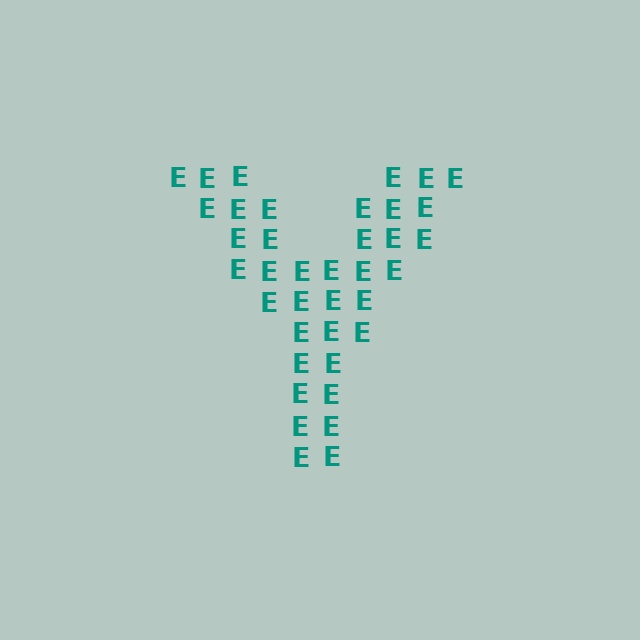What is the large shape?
The large shape is the letter Y.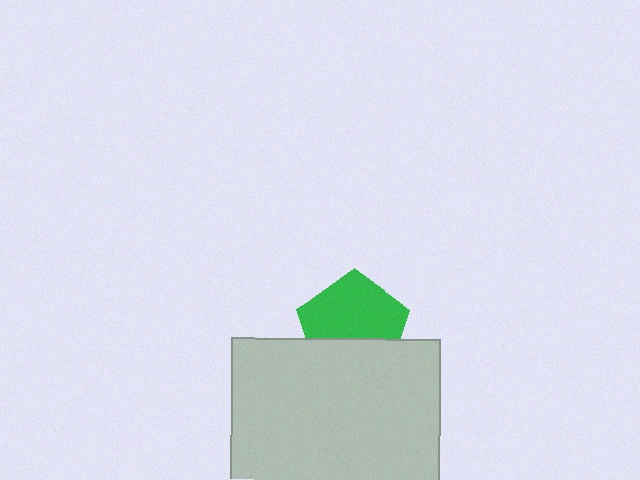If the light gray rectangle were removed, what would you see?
You would see the complete green pentagon.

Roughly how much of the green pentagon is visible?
About half of it is visible (roughly 63%).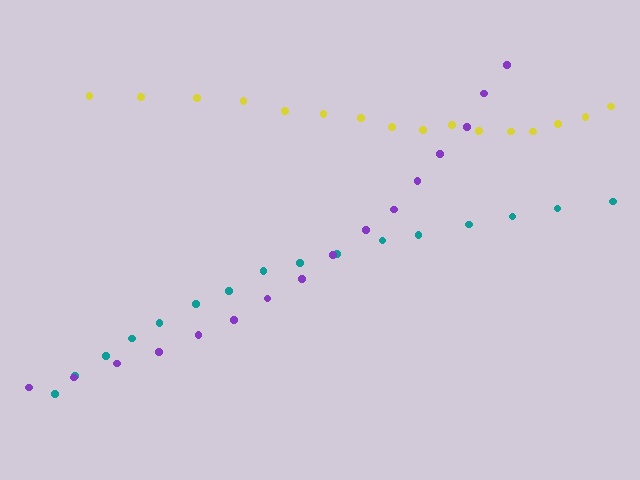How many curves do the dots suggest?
There are 3 distinct paths.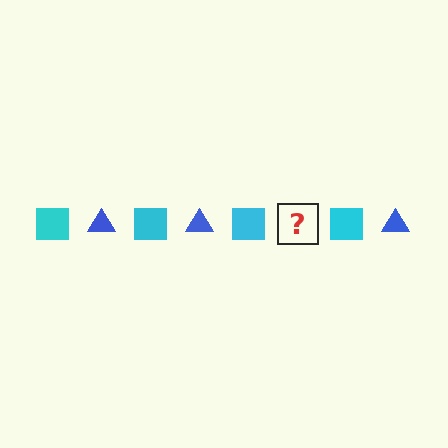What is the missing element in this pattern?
The missing element is a blue triangle.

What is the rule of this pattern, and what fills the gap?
The rule is that the pattern alternates between cyan square and blue triangle. The gap should be filled with a blue triangle.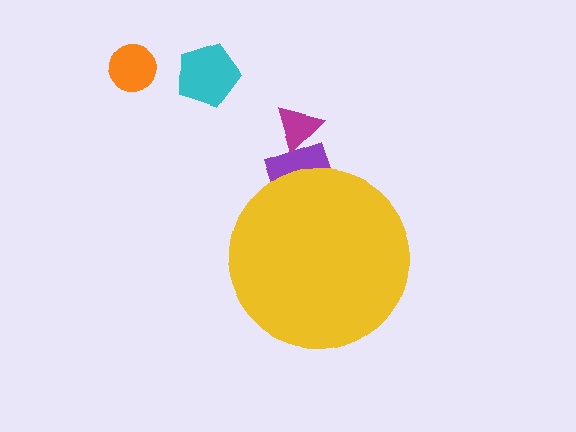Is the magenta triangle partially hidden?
No, the magenta triangle is fully visible.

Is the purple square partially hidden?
Yes, the purple square is partially hidden behind the yellow circle.